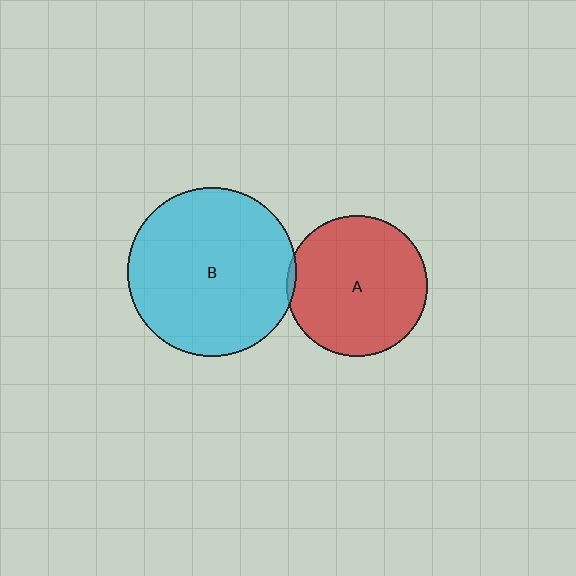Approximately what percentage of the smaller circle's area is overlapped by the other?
Approximately 5%.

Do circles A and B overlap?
Yes.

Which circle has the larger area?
Circle B (cyan).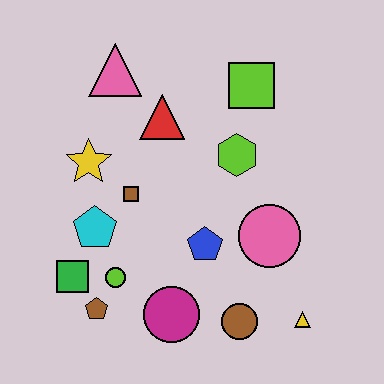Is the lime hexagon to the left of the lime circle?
No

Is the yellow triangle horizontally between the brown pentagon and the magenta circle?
No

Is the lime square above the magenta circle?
Yes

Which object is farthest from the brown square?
The yellow triangle is farthest from the brown square.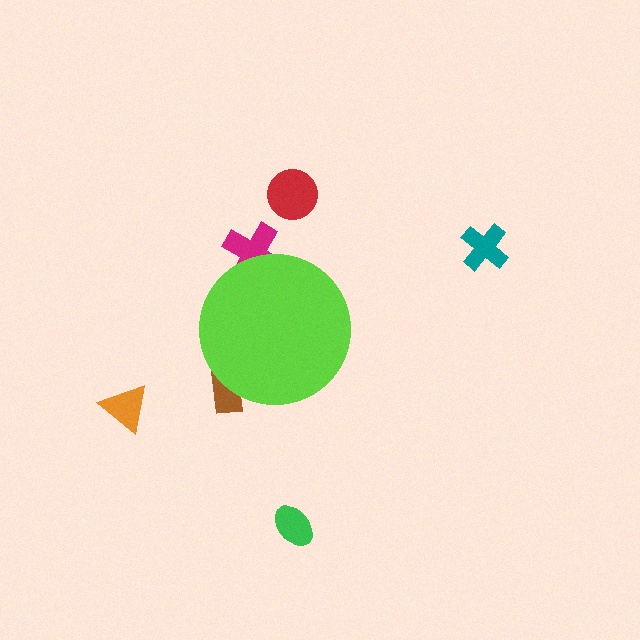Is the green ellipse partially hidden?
No, the green ellipse is fully visible.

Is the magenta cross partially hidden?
Yes, the magenta cross is partially hidden behind the lime circle.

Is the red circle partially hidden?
No, the red circle is fully visible.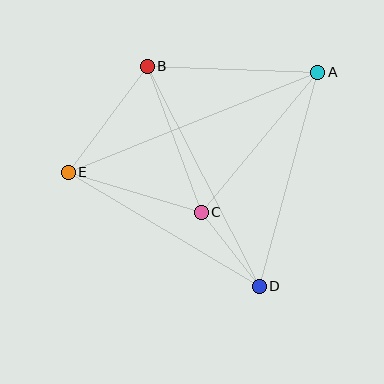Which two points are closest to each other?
Points C and D are closest to each other.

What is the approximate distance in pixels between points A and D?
The distance between A and D is approximately 222 pixels.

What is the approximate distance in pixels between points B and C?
The distance between B and C is approximately 156 pixels.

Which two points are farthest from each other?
Points A and E are farthest from each other.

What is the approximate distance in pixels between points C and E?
The distance between C and E is approximately 138 pixels.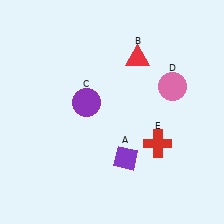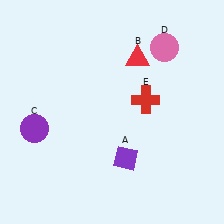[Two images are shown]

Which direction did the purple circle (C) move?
The purple circle (C) moved left.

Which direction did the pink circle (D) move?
The pink circle (D) moved up.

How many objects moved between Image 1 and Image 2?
3 objects moved between the two images.